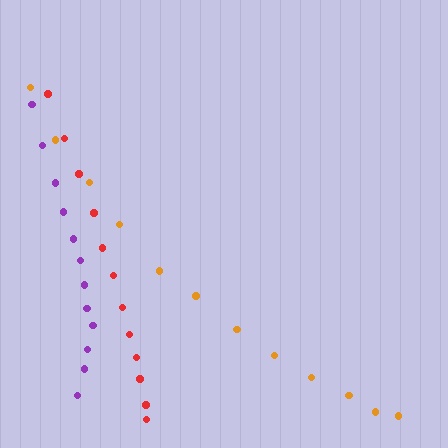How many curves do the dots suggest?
There are 3 distinct paths.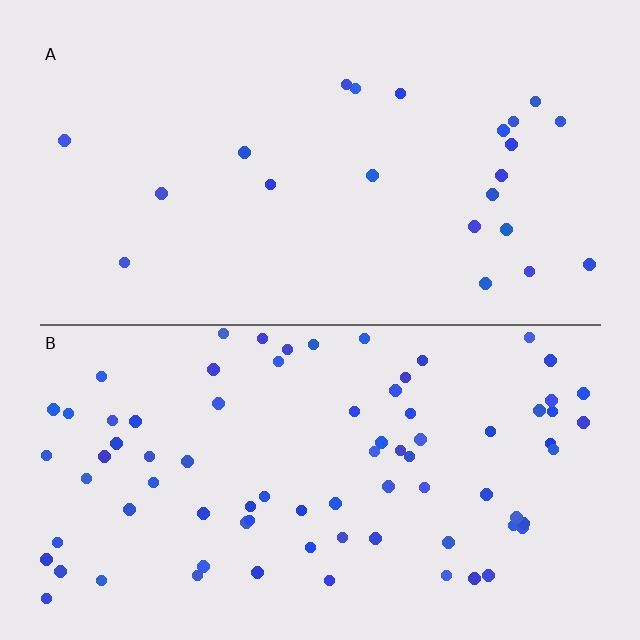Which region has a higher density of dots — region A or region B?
B (the bottom).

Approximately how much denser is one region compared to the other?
Approximately 3.5× — region B over region A.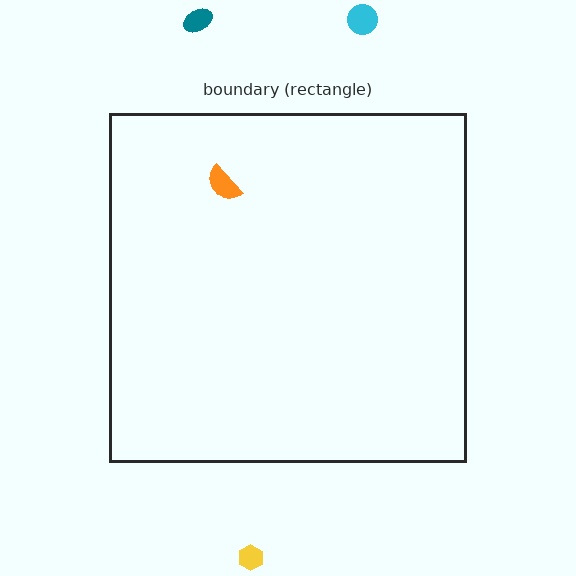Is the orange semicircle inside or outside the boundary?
Inside.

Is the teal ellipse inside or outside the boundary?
Outside.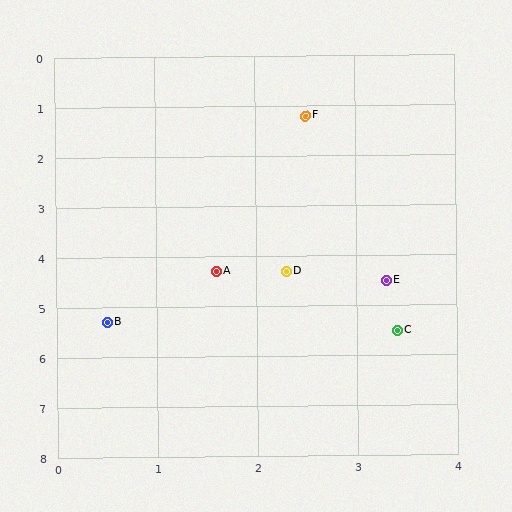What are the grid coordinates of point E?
Point E is at approximately (3.3, 4.5).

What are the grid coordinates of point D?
Point D is at approximately (2.3, 4.3).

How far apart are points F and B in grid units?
Points F and B are about 4.6 grid units apart.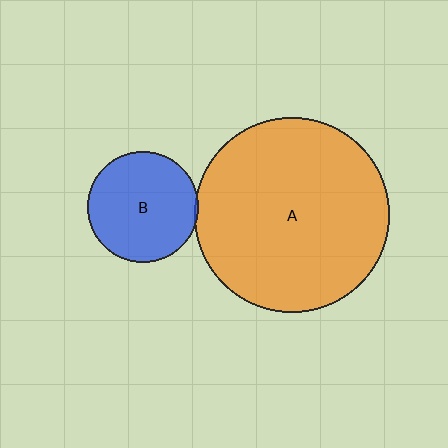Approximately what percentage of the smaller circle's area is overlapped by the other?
Approximately 5%.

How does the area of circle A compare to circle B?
Approximately 3.1 times.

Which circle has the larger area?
Circle A (orange).